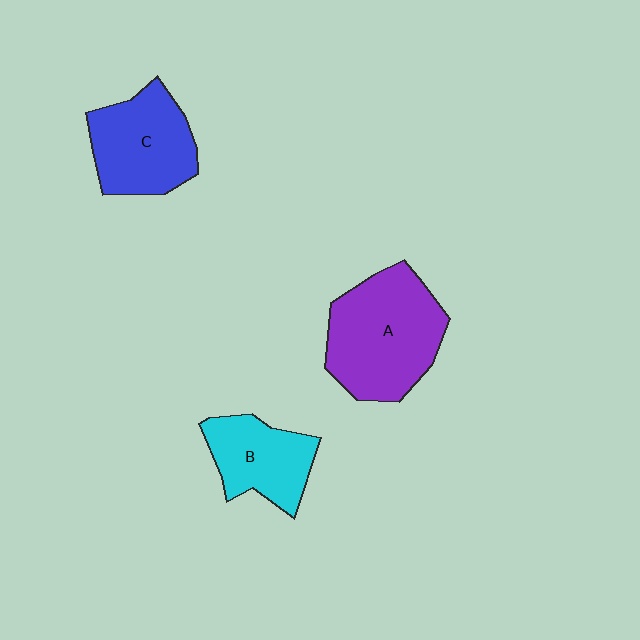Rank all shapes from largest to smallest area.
From largest to smallest: A (purple), C (blue), B (cyan).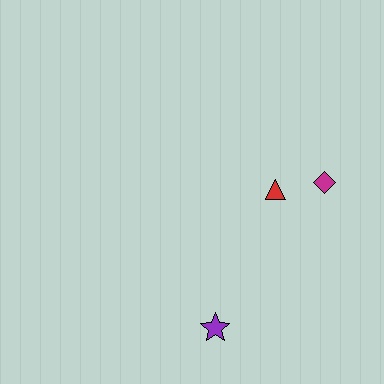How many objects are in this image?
There are 3 objects.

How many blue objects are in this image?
There are no blue objects.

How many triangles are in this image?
There is 1 triangle.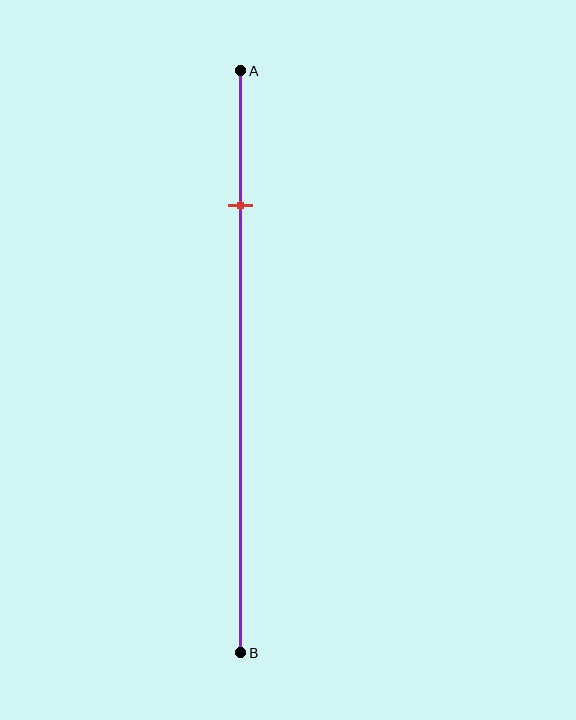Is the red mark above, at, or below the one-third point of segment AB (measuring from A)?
The red mark is above the one-third point of segment AB.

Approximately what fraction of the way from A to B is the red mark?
The red mark is approximately 25% of the way from A to B.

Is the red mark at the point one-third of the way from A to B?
No, the mark is at about 25% from A, not at the 33% one-third point.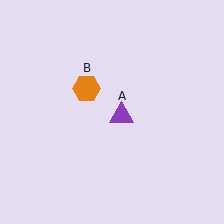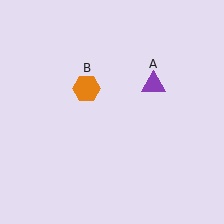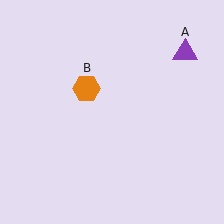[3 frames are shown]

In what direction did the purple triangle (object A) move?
The purple triangle (object A) moved up and to the right.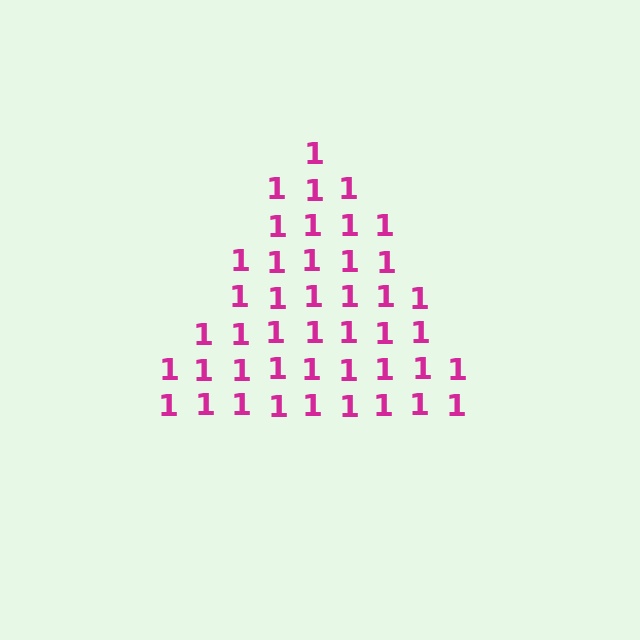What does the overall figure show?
The overall figure shows a triangle.